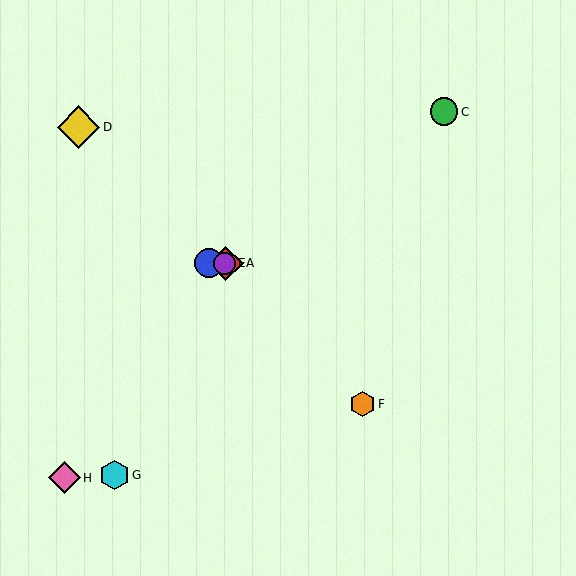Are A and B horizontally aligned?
Yes, both are at y≈263.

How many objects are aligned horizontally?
3 objects (A, B, E) are aligned horizontally.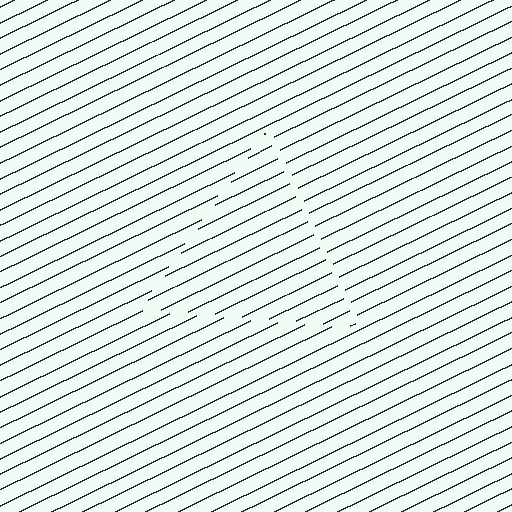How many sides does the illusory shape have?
3 sides — the line-ends trace a triangle.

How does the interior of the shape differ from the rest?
The interior of the shape contains the same grating, shifted by half a period — the contour is defined by the phase discontinuity where line-ends from the inner and outer gratings abut.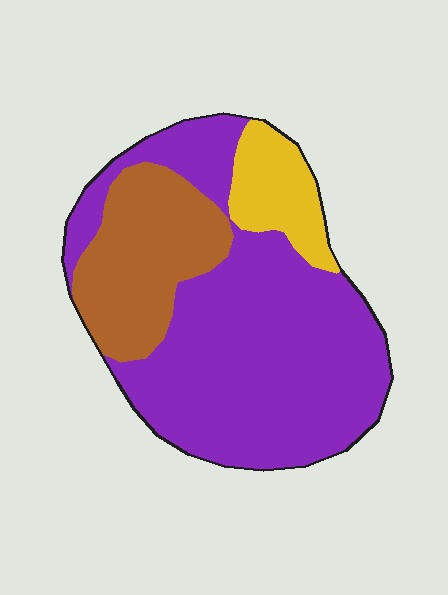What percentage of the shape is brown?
Brown takes up about one quarter (1/4) of the shape.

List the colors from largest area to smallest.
From largest to smallest: purple, brown, yellow.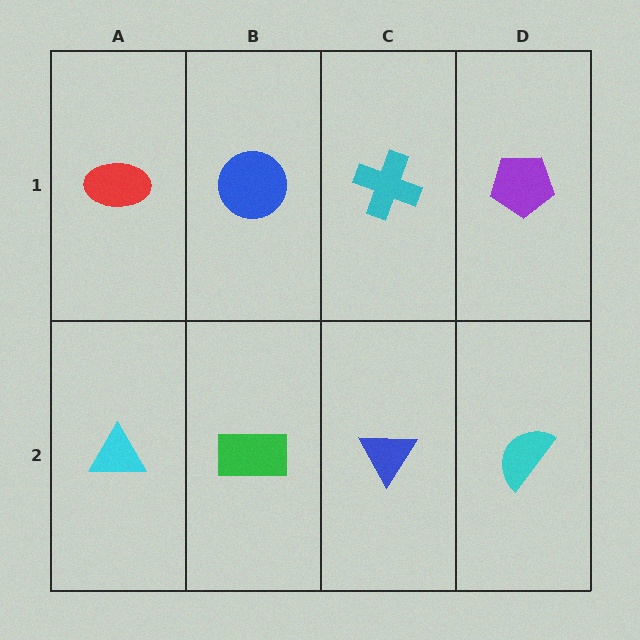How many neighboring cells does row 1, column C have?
3.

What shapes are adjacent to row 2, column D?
A purple pentagon (row 1, column D), a blue triangle (row 2, column C).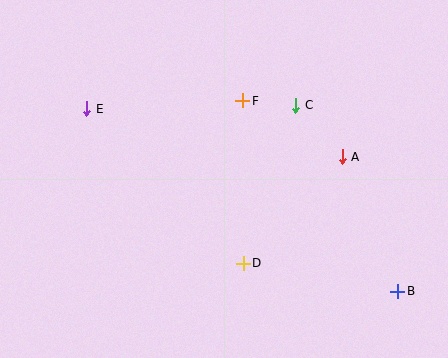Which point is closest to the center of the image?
Point F at (243, 101) is closest to the center.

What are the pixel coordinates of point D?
Point D is at (243, 263).